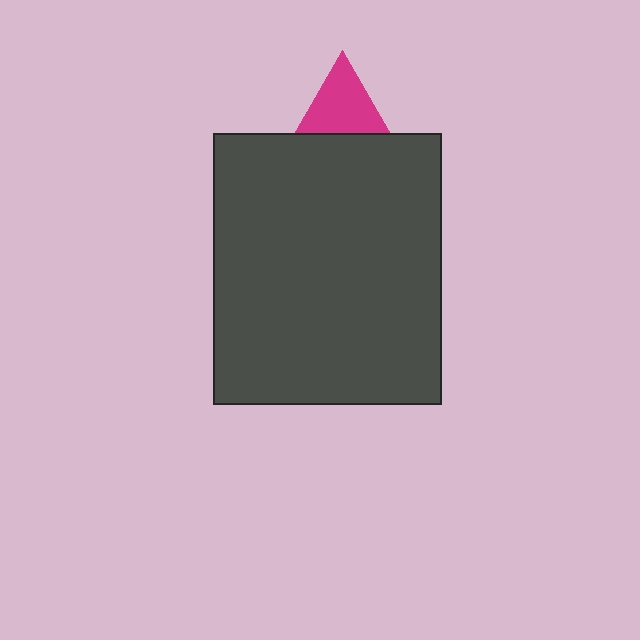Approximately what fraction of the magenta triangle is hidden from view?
Roughly 53% of the magenta triangle is hidden behind the dark gray rectangle.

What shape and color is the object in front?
The object in front is a dark gray rectangle.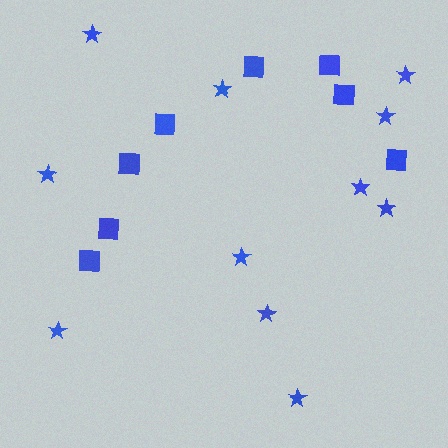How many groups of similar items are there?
There are 2 groups: one group of squares (8) and one group of stars (11).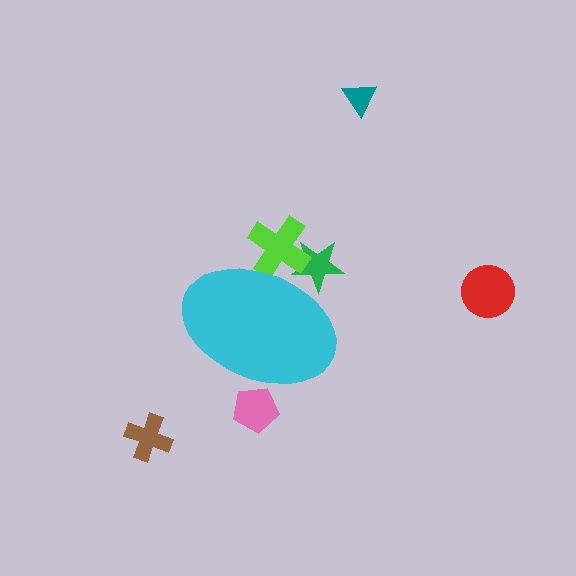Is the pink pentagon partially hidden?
Yes, the pink pentagon is partially hidden behind the cyan ellipse.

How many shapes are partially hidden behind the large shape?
3 shapes are partially hidden.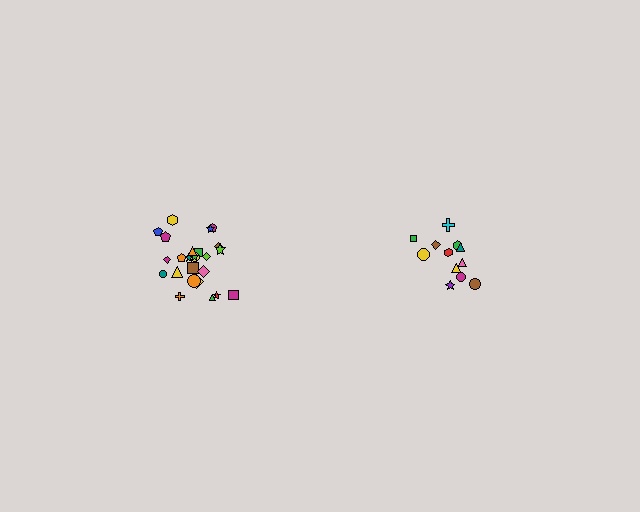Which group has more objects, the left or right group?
The left group.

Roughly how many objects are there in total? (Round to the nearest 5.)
Roughly 35 objects in total.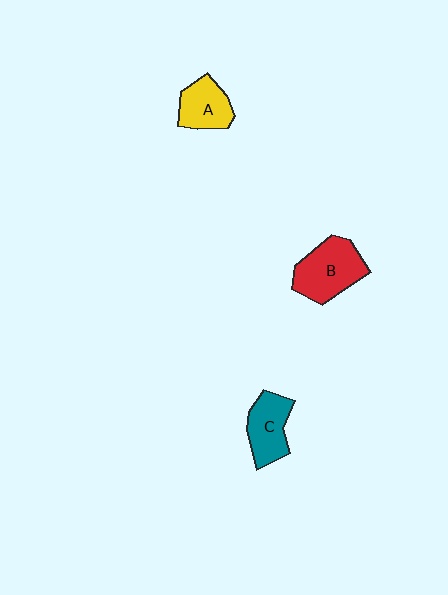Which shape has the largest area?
Shape B (red).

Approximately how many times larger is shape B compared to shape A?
Approximately 1.5 times.